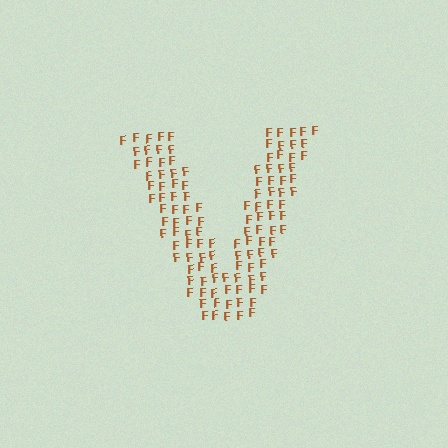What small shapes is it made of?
It is made of small letter F's.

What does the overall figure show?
The overall figure shows the letter V.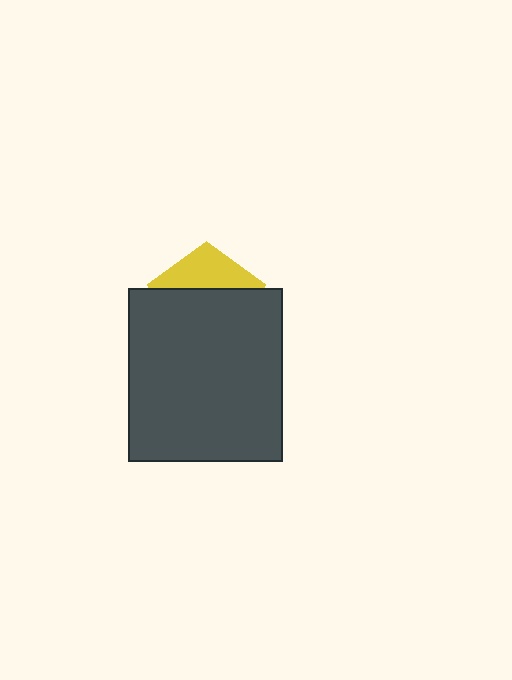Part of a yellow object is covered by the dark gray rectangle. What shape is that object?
It is a pentagon.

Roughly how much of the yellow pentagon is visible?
A small part of it is visible (roughly 32%).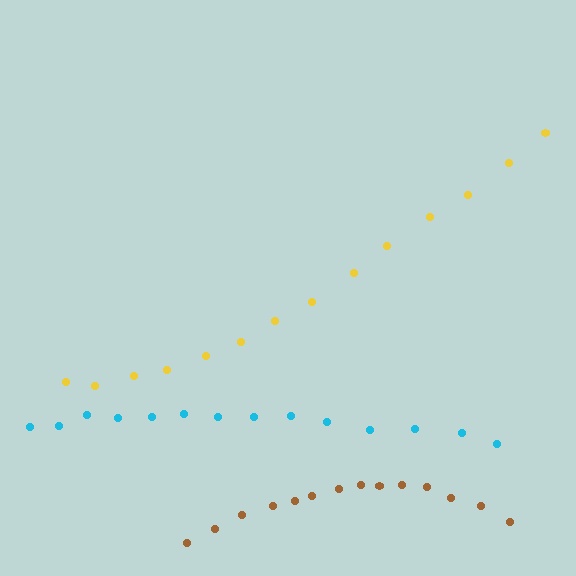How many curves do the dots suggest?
There are 3 distinct paths.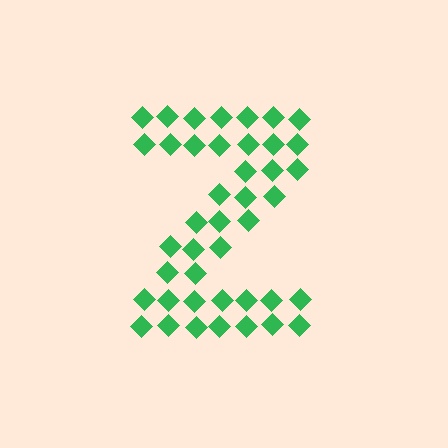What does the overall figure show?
The overall figure shows the letter Z.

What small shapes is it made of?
It is made of small diamonds.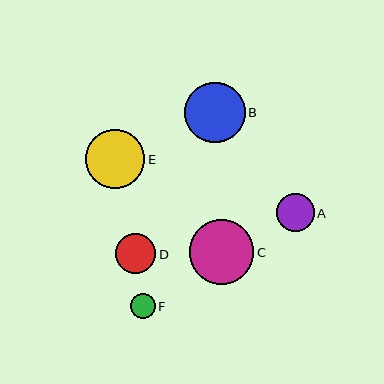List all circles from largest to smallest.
From largest to smallest: C, B, E, D, A, F.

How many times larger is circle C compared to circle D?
Circle C is approximately 1.6 times the size of circle D.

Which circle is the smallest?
Circle F is the smallest with a size of approximately 25 pixels.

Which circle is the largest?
Circle C is the largest with a size of approximately 64 pixels.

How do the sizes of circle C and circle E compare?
Circle C and circle E are approximately the same size.